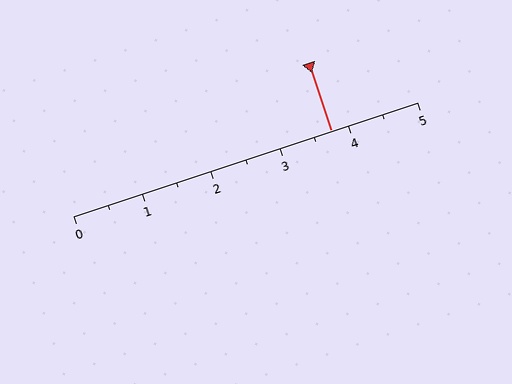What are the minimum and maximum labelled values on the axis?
The axis runs from 0 to 5.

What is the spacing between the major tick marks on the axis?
The major ticks are spaced 1 apart.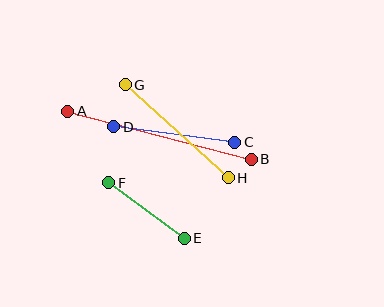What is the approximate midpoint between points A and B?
The midpoint is at approximately (160, 135) pixels.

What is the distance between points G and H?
The distance is approximately 139 pixels.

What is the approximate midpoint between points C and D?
The midpoint is at approximately (174, 134) pixels.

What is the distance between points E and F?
The distance is approximately 94 pixels.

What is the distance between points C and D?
The distance is approximately 122 pixels.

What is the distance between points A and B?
The distance is approximately 190 pixels.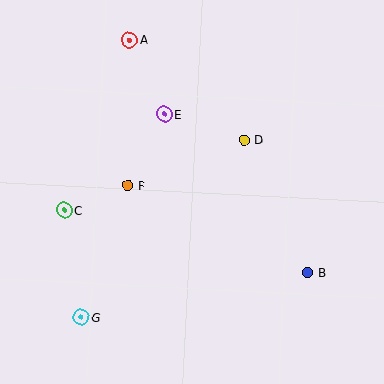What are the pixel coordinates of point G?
Point G is at (81, 317).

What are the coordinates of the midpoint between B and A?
The midpoint between B and A is at (219, 156).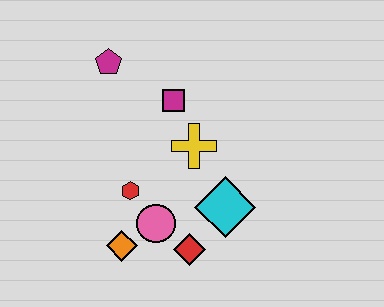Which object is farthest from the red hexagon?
The magenta pentagon is farthest from the red hexagon.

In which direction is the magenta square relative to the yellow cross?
The magenta square is above the yellow cross.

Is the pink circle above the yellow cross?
No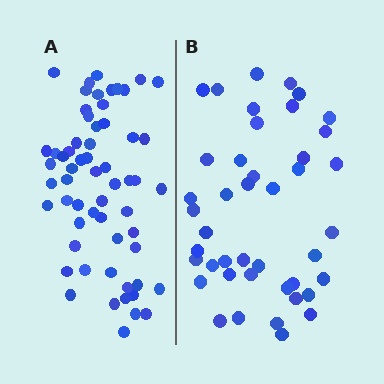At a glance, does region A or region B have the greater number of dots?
Region A (the left region) has more dots.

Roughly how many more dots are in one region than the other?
Region A has approximately 15 more dots than region B.